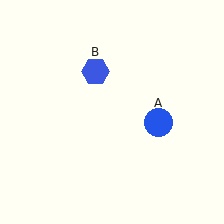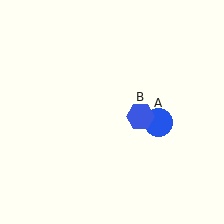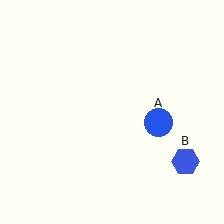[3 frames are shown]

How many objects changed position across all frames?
1 object changed position: blue hexagon (object B).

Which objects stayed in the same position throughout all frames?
Blue circle (object A) remained stationary.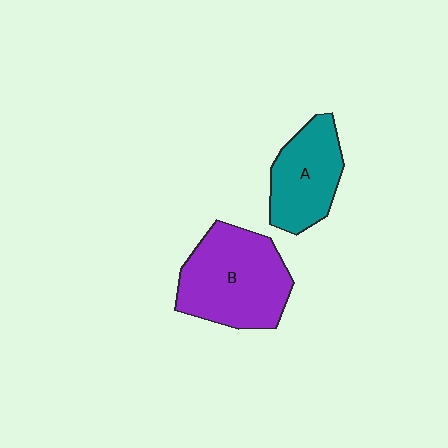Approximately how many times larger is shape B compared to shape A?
Approximately 1.5 times.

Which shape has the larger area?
Shape B (purple).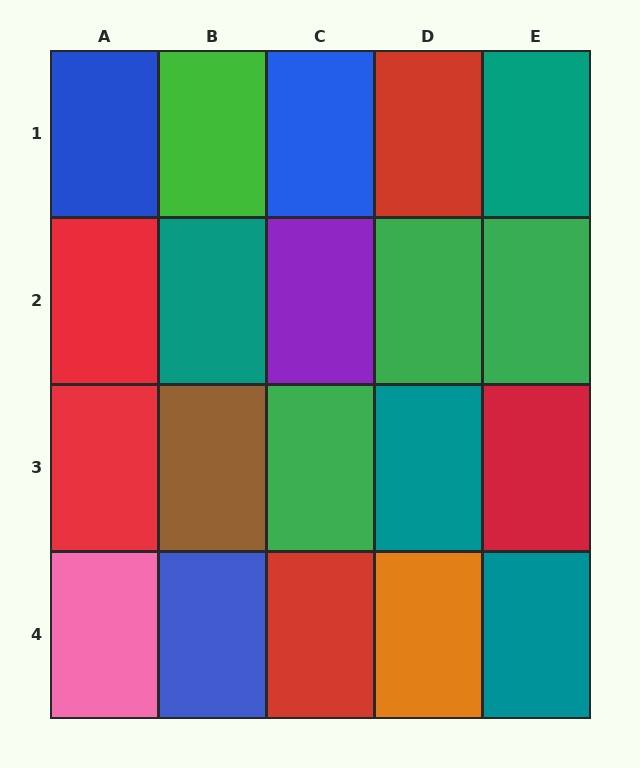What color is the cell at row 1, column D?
Red.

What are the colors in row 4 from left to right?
Pink, blue, red, orange, teal.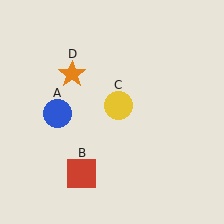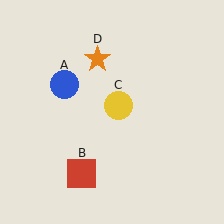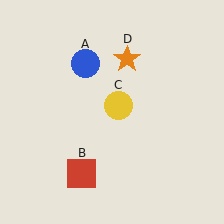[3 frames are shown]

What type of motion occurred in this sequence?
The blue circle (object A), orange star (object D) rotated clockwise around the center of the scene.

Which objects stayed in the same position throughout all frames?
Red square (object B) and yellow circle (object C) remained stationary.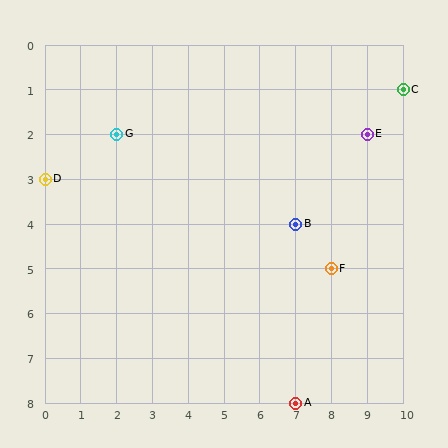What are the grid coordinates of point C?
Point C is at grid coordinates (10, 1).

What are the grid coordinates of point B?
Point B is at grid coordinates (7, 4).